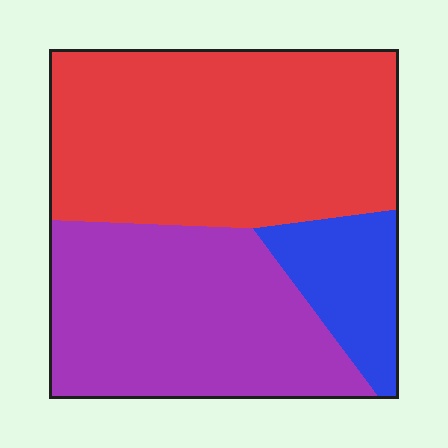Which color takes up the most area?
Red, at roughly 50%.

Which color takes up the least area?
Blue, at roughly 15%.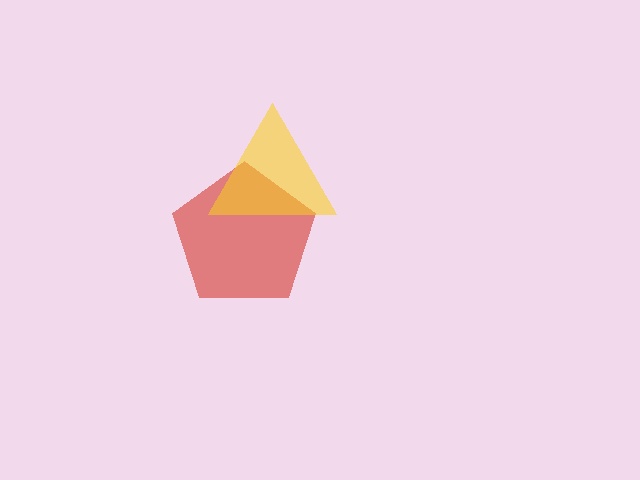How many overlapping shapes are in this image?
There are 2 overlapping shapes in the image.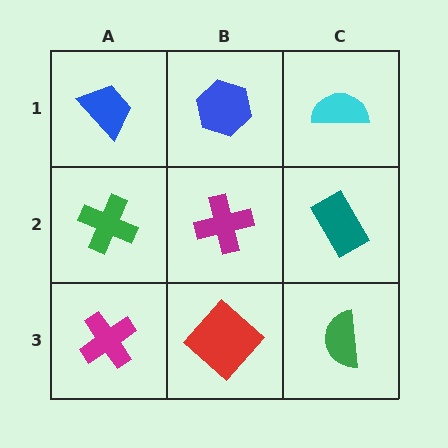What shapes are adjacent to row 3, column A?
A green cross (row 2, column A), a red diamond (row 3, column B).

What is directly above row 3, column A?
A green cross.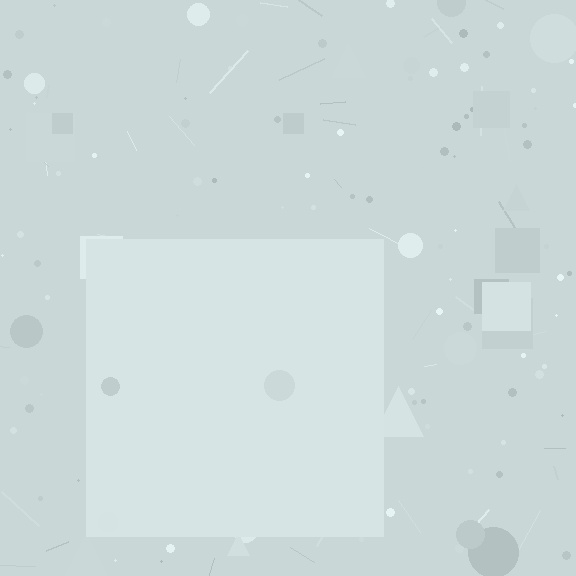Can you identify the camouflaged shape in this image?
The camouflaged shape is a square.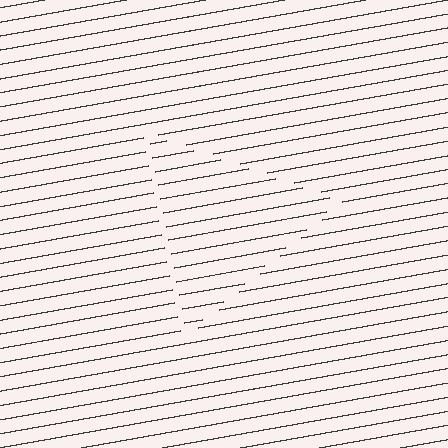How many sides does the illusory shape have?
3 sides — the line-ends trace a triangle.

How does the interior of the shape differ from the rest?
The interior of the shape contains the same grating, shifted by half a period — the contour is defined by the phase discontinuity where line-ends from the inner and outer gratings abut.